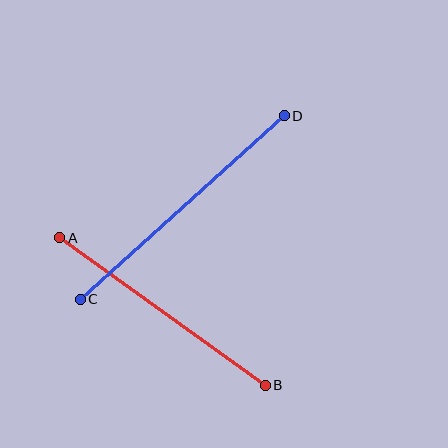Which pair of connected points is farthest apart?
Points C and D are farthest apart.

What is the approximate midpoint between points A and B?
The midpoint is at approximately (162, 311) pixels.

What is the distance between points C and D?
The distance is approximately 274 pixels.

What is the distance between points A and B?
The distance is approximately 253 pixels.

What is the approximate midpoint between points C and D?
The midpoint is at approximately (182, 207) pixels.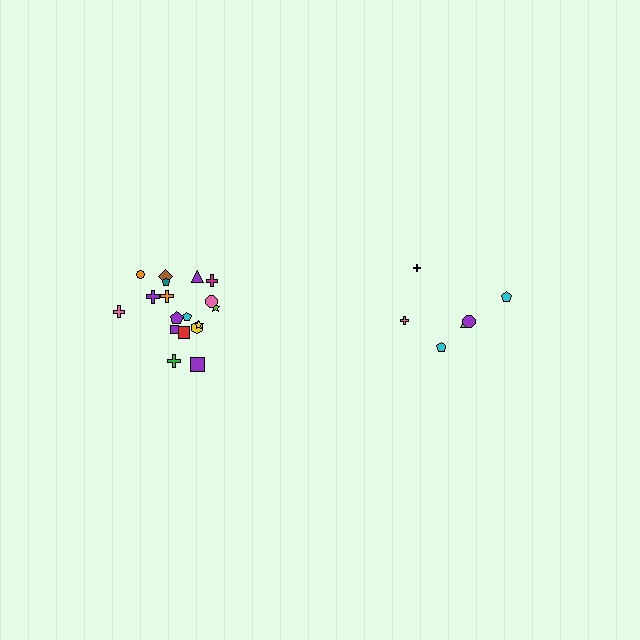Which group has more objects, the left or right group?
The left group.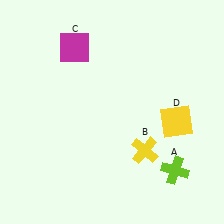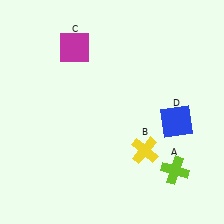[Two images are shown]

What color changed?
The square (D) changed from yellow in Image 1 to blue in Image 2.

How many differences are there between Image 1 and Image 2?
There is 1 difference between the two images.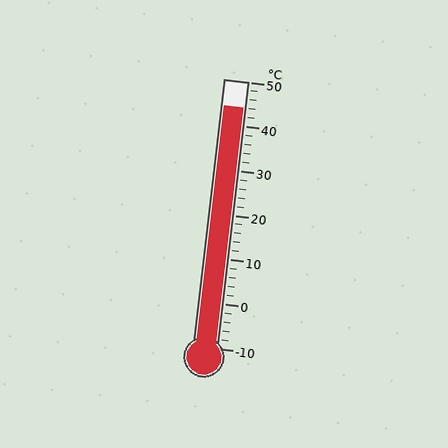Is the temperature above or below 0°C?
The temperature is above 0°C.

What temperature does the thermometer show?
The thermometer shows approximately 44°C.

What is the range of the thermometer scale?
The thermometer scale ranges from -10°C to 50°C.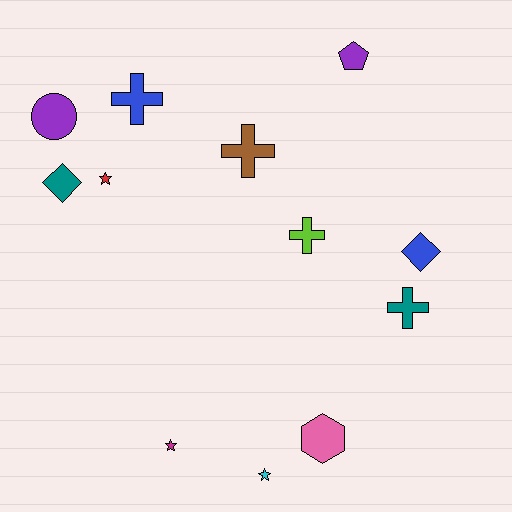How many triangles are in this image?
There are no triangles.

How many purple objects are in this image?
There are 2 purple objects.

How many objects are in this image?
There are 12 objects.